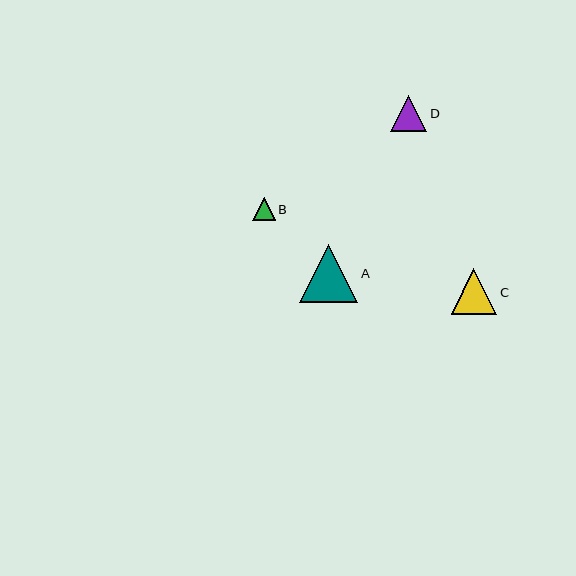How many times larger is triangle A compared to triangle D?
Triangle A is approximately 1.6 times the size of triangle D.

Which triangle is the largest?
Triangle A is the largest with a size of approximately 58 pixels.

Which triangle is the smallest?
Triangle B is the smallest with a size of approximately 22 pixels.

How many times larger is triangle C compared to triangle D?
Triangle C is approximately 1.3 times the size of triangle D.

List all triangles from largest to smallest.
From largest to smallest: A, C, D, B.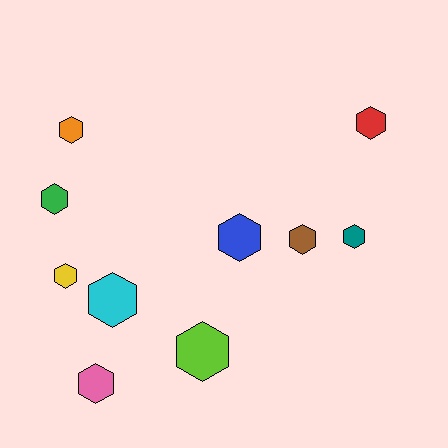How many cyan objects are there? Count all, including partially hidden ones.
There is 1 cyan object.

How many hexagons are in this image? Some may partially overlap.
There are 10 hexagons.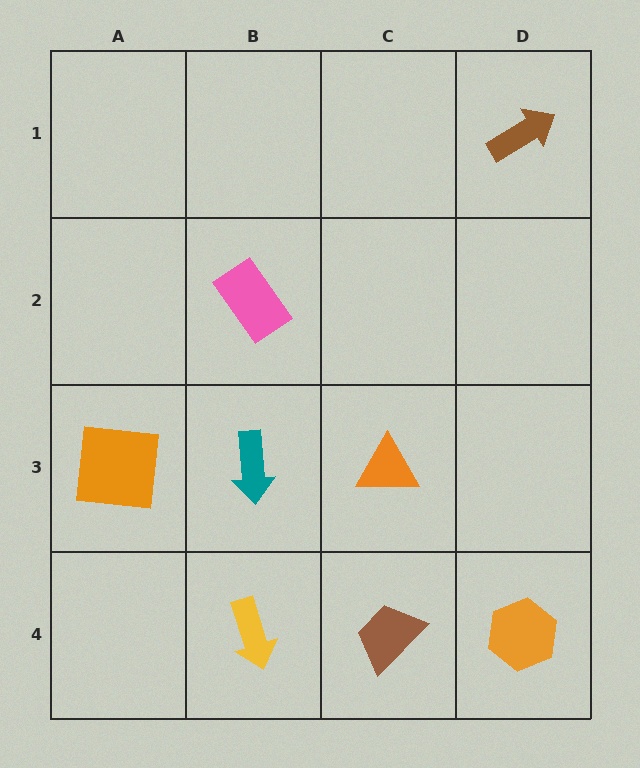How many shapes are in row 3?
3 shapes.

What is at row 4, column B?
A yellow arrow.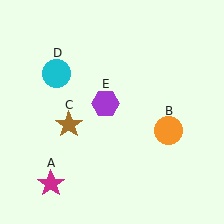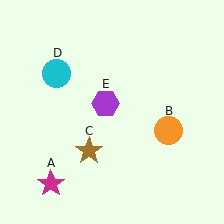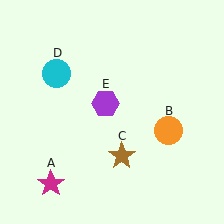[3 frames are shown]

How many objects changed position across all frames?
1 object changed position: brown star (object C).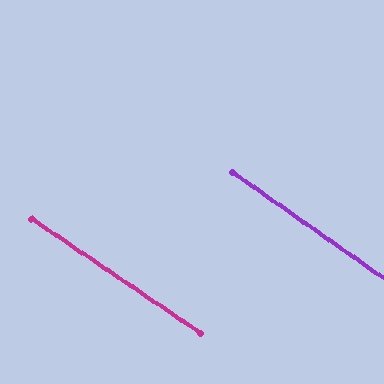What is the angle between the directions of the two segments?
Approximately 1 degree.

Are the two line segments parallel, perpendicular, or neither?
Parallel — their directions differ by only 0.9°.